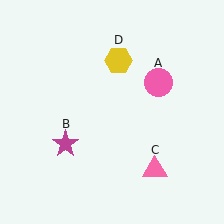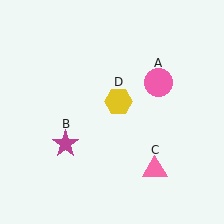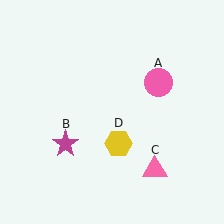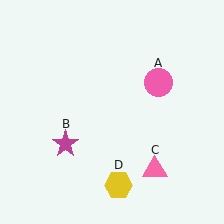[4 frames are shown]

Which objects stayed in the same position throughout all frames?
Pink circle (object A) and magenta star (object B) and pink triangle (object C) remained stationary.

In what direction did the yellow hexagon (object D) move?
The yellow hexagon (object D) moved down.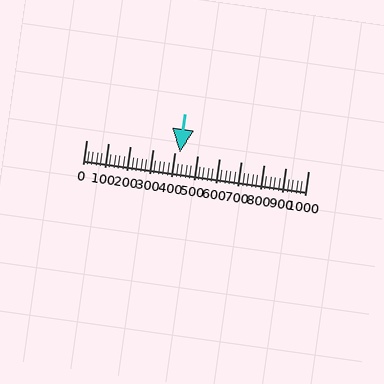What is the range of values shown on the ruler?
The ruler shows values from 0 to 1000.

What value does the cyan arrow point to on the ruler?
The cyan arrow points to approximately 420.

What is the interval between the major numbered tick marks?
The major tick marks are spaced 100 units apart.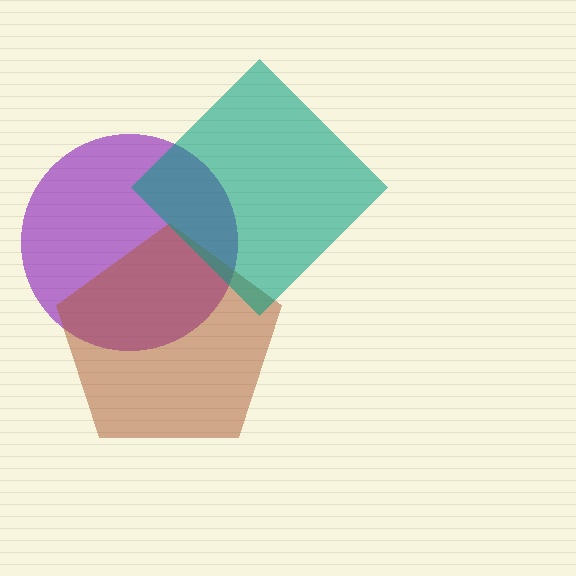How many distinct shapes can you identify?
There are 3 distinct shapes: a purple circle, a brown pentagon, a teal diamond.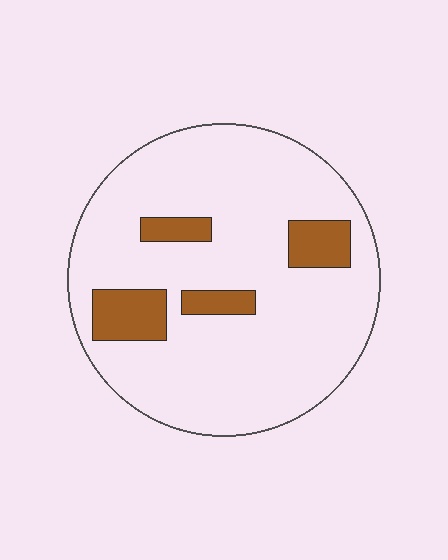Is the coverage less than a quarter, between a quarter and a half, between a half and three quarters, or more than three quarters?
Less than a quarter.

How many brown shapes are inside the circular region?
4.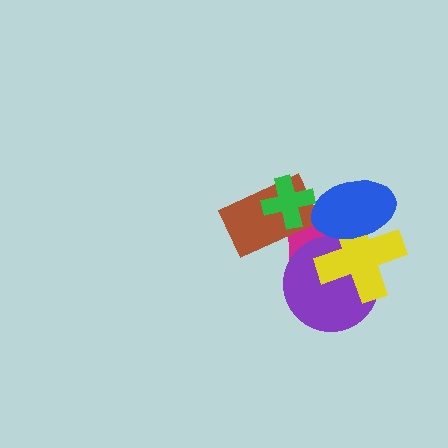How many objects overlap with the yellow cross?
3 objects overlap with the yellow cross.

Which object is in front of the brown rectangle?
The green cross is in front of the brown rectangle.